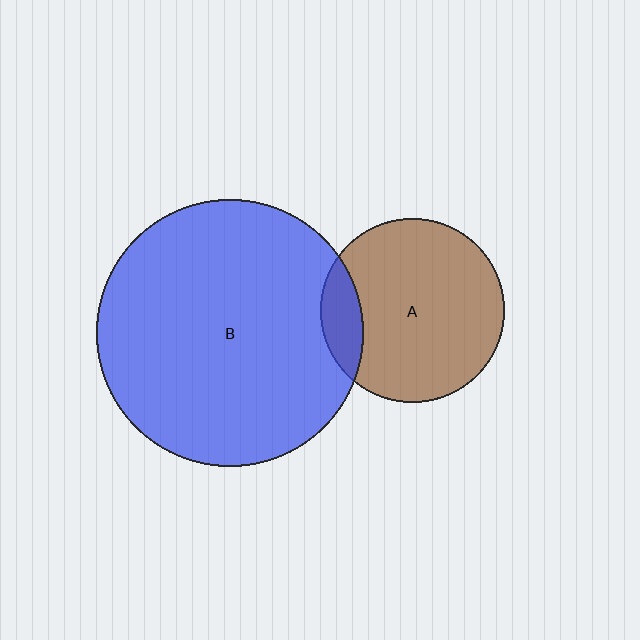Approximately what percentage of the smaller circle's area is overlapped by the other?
Approximately 15%.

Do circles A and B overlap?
Yes.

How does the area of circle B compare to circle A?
Approximately 2.1 times.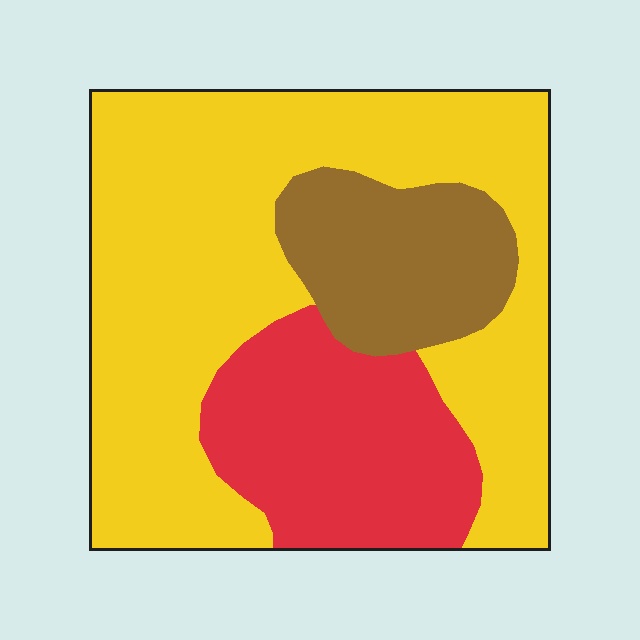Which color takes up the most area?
Yellow, at roughly 60%.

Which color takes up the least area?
Brown, at roughly 15%.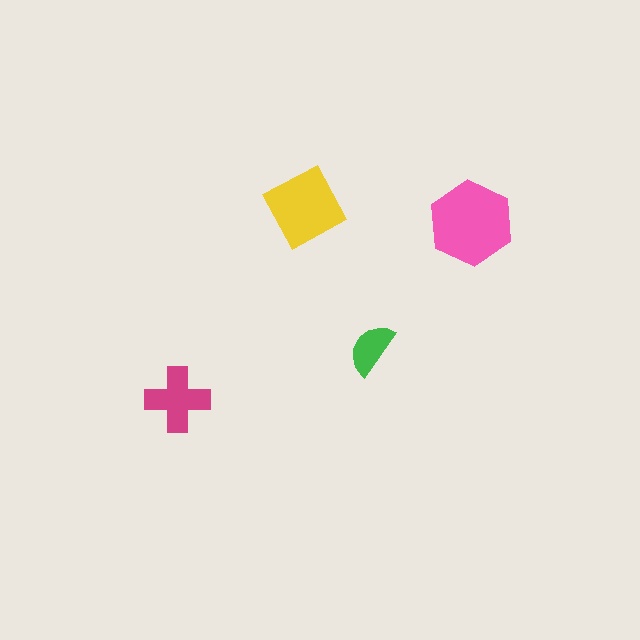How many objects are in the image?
There are 4 objects in the image.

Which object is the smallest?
The green semicircle.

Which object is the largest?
The pink hexagon.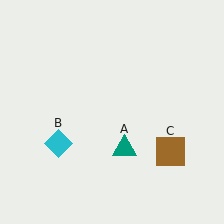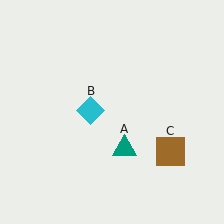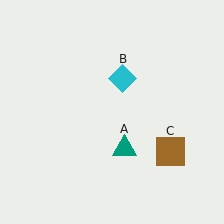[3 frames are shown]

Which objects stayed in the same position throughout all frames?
Teal triangle (object A) and brown square (object C) remained stationary.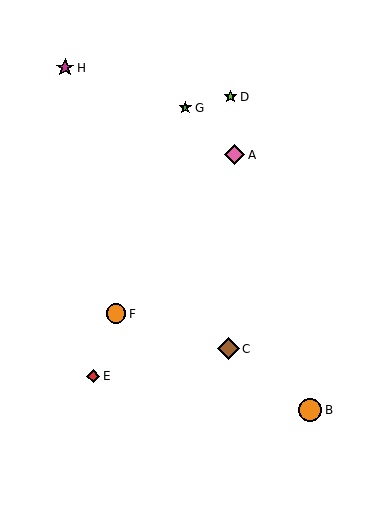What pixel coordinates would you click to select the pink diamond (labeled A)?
Click at (235, 155) to select the pink diamond A.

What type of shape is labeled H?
Shape H is a magenta star.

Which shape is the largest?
The orange circle (labeled B) is the largest.